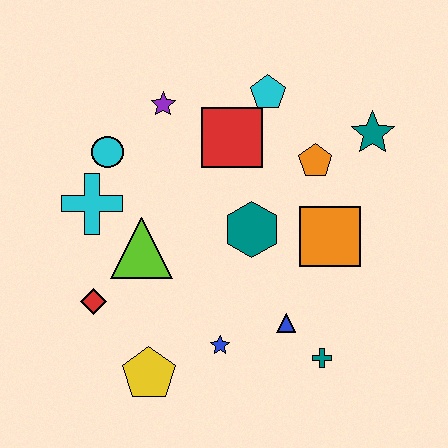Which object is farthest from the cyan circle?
The teal cross is farthest from the cyan circle.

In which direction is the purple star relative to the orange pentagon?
The purple star is to the left of the orange pentagon.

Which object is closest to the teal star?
The orange pentagon is closest to the teal star.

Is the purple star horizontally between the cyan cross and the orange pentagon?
Yes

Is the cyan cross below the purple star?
Yes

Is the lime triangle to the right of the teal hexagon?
No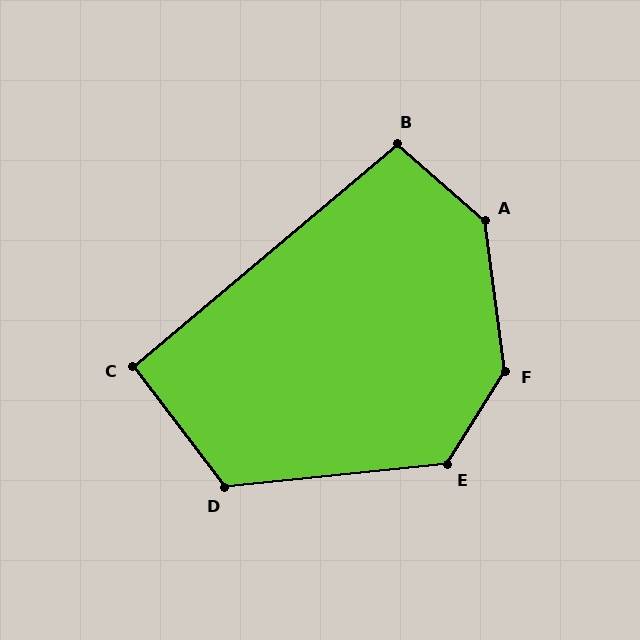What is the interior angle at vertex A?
Approximately 139 degrees (obtuse).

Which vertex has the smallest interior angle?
C, at approximately 93 degrees.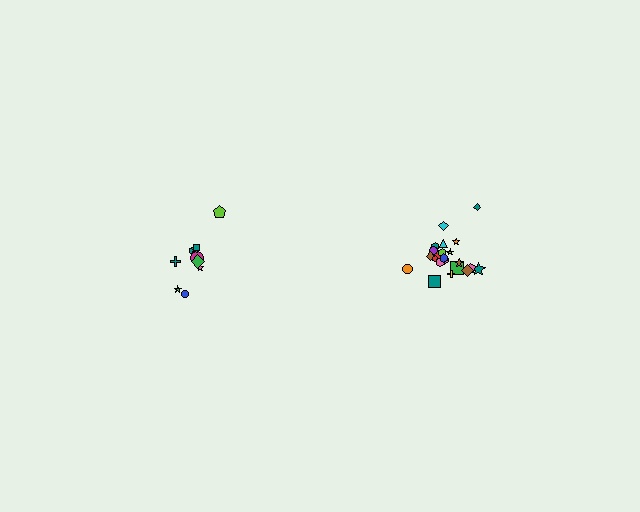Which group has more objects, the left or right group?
The right group.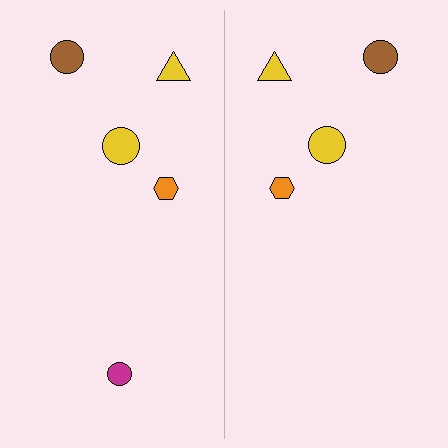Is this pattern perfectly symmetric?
No, the pattern is not perfectly symmetric. A magenta circle is missing from the right side.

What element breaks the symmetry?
A magenta circle is missing from the right side.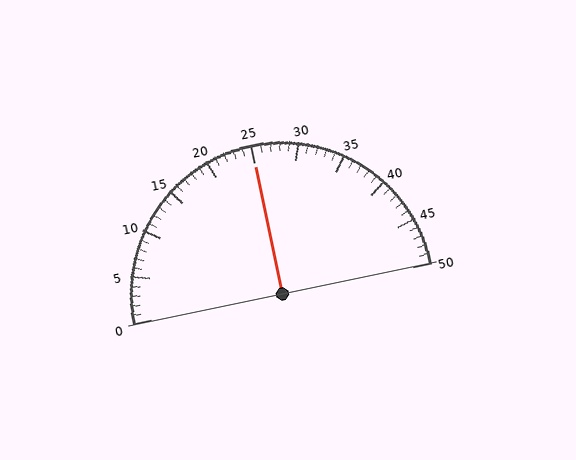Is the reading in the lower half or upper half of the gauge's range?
The reading is in the upper half of the range (0 to 50).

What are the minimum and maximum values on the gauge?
The gauge ranges from 0 to 50.